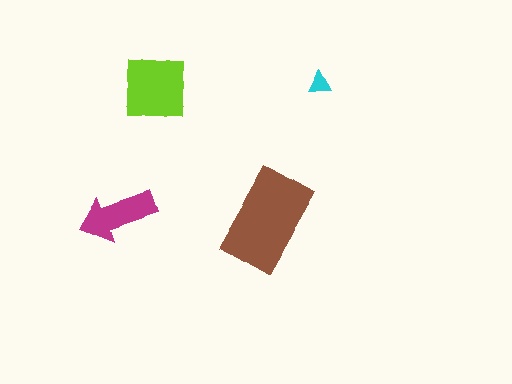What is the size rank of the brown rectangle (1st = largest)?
1st.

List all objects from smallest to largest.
The cyan triangle, the magenta arrow, the lime square, the brown rectangle.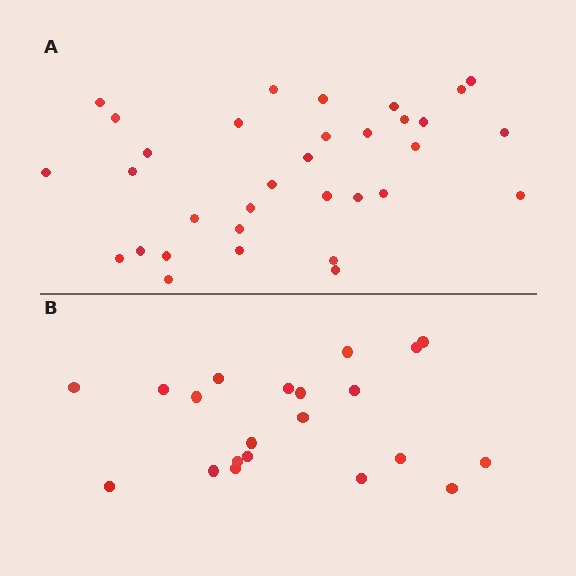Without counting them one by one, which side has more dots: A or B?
Region A (the top region) has more dots.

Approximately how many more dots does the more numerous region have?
Region A has roughly 12 or so more dots than region B.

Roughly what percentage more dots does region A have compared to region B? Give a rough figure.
About 55% more.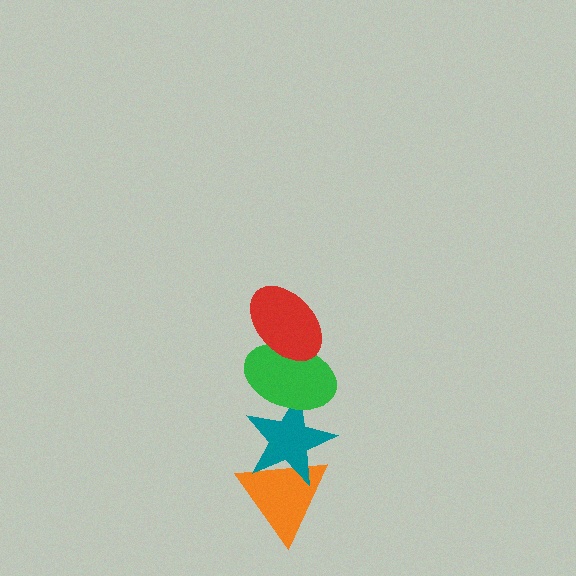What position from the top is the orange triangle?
The orange triangle is 4th from the top.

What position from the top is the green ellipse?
The green ellipse is 2nd from the top.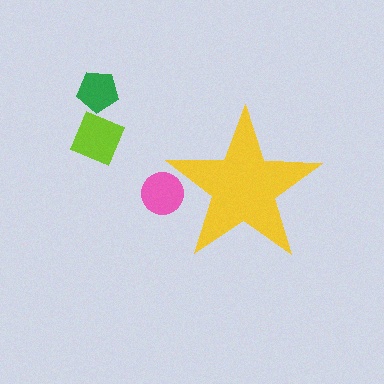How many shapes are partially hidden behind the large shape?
1 shape is partially hidden.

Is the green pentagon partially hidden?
No, the green pentagon is fully visible.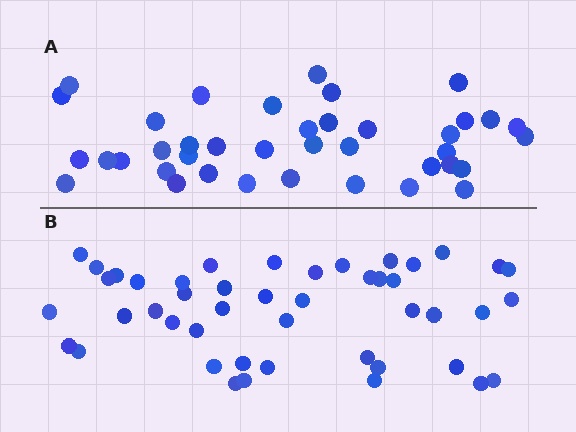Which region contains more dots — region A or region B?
Region B (the bottom region) has more dots.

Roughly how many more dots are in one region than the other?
Region B has roughly 8 or so more dots than region A.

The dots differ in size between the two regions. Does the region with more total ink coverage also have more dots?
No. Region A has more total ink coverage because its dots are larger, but region B actually contains more individual dots. Total area can be misleading — the number of items is what matters here.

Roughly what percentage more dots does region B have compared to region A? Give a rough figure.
About 20% more.